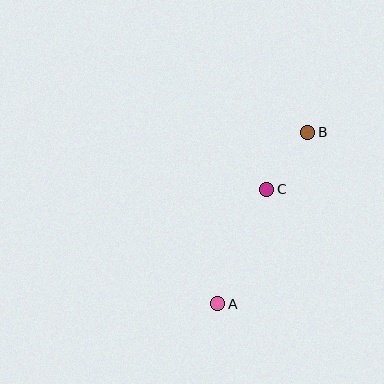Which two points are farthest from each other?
Points A and B are farthest from each other.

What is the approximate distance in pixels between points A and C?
The distance between A and C is approximately 125 pixels.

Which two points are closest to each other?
Points B and C are closest to each other.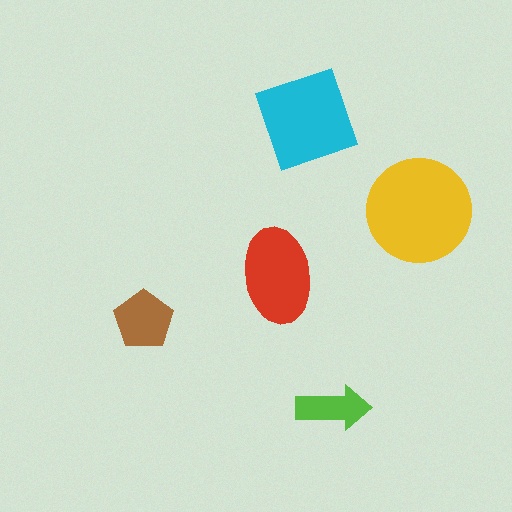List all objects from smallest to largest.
The lime arrow, the brown pentagon, the red ellipse, the cyan diamond, the yellow circle.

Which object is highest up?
The cyan diamond is topmost.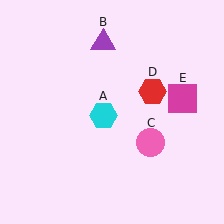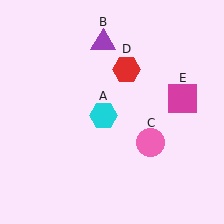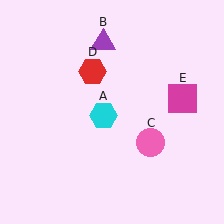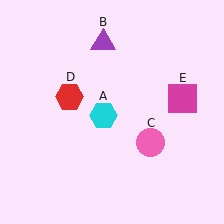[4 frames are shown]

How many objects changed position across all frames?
1 object changed position: red hexagon (object D).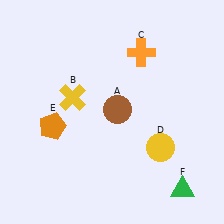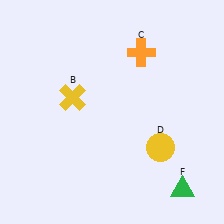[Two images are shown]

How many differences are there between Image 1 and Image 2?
There are 2 differences between the two images.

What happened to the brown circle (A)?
The brown circle (A) was removed in Image 2. It was in the top-right area of Image 1.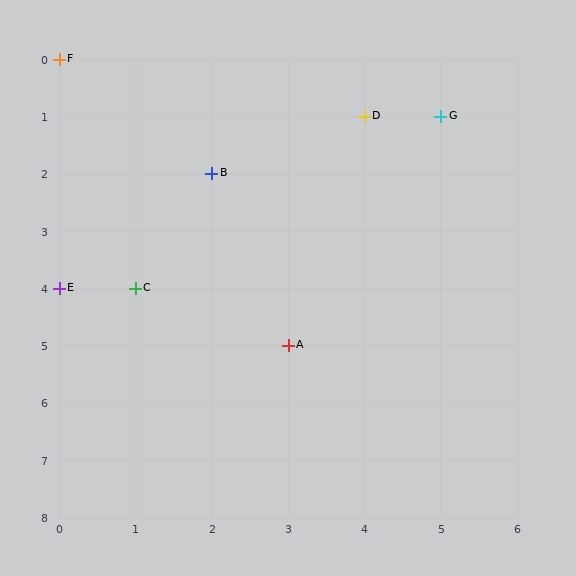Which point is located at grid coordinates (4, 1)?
Point D is at (4, 1).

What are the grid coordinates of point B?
Point B is at grid coordinates (2, 2).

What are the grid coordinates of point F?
Point F is at grid coordinates (0, 0).